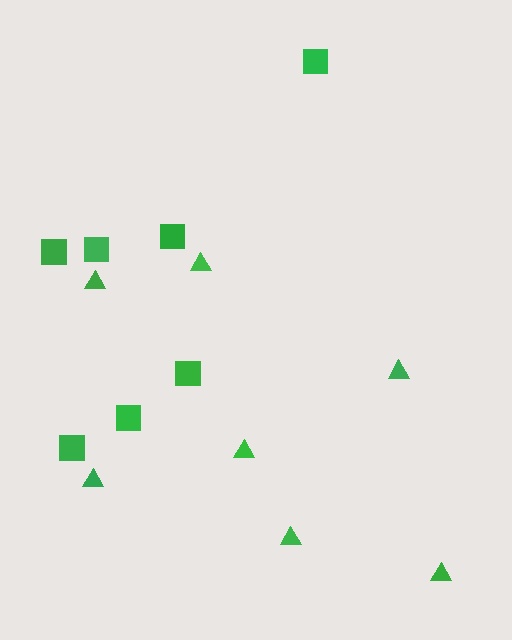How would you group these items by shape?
There are 2 groups: one group of triangles (7) and one group of squares (7).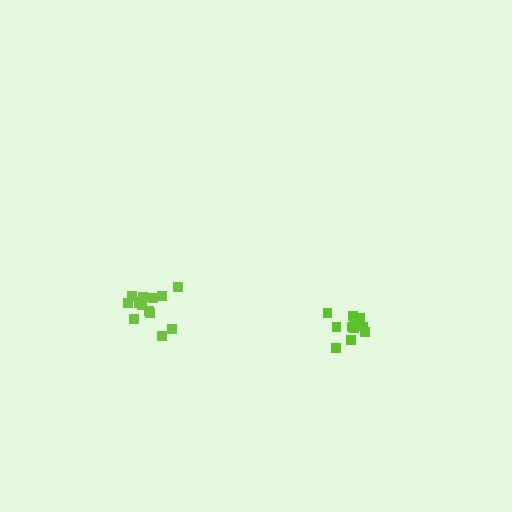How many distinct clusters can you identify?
There are 2 distinct clusters.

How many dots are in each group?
Group 1: 14 dots, Group 2: 11 dots (25 total).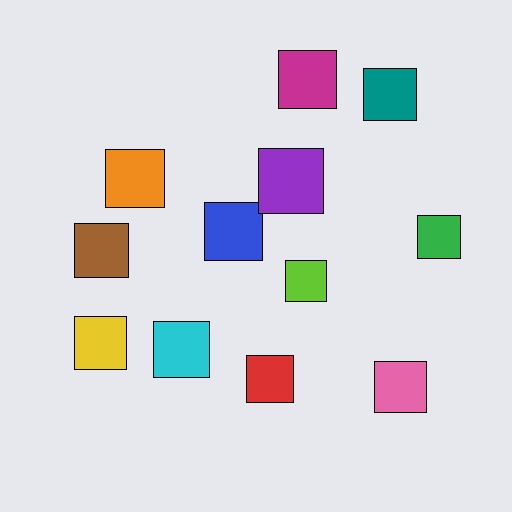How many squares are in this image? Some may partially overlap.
There are 12 squares.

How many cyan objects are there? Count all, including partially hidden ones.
There is 1 cyan object.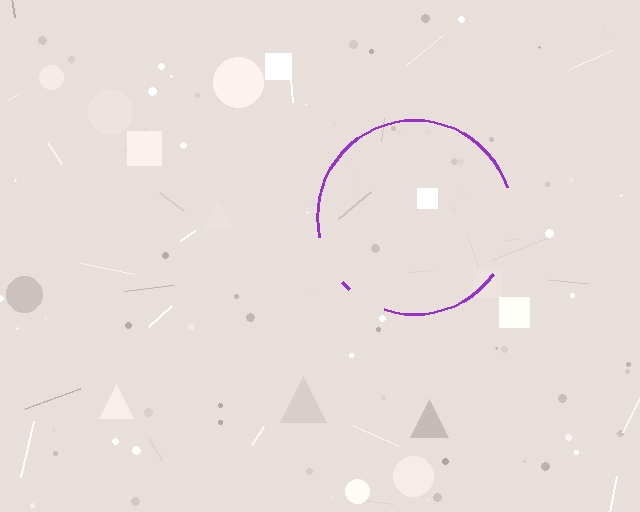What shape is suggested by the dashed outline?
The dashed outline suggests a circle.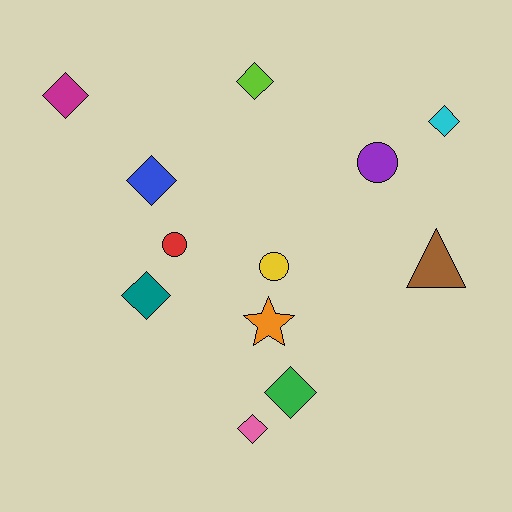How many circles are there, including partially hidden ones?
There are 3 circles.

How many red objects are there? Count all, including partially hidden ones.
There is 1 red object.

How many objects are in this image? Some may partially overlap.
There are 12 objects.